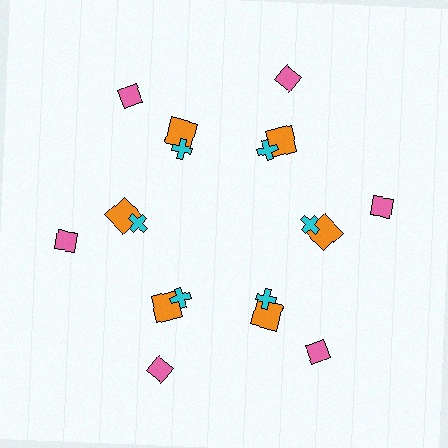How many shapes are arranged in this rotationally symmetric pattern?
There are 18 shapes, arranged in 6 groups of 3.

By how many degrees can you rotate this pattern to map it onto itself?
The pattern maps onto itself every 60 degrees of rotation.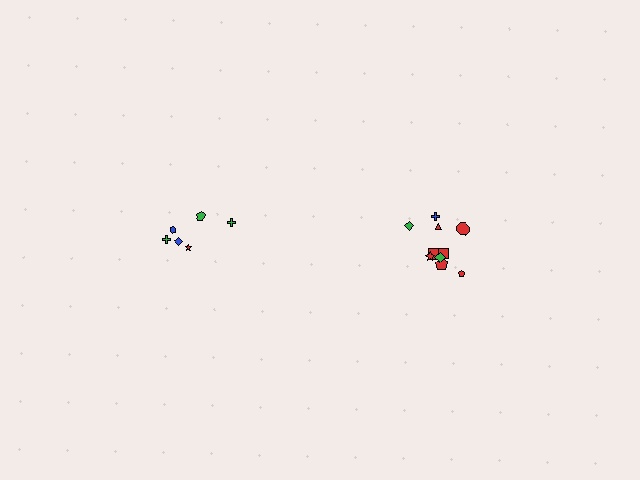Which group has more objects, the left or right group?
The right group.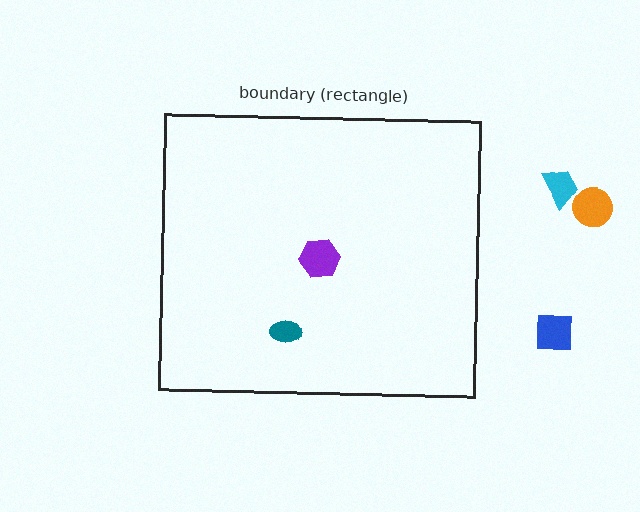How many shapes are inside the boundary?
2 inside, 3 outside.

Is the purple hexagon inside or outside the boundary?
Inside.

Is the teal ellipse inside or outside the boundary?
Inside.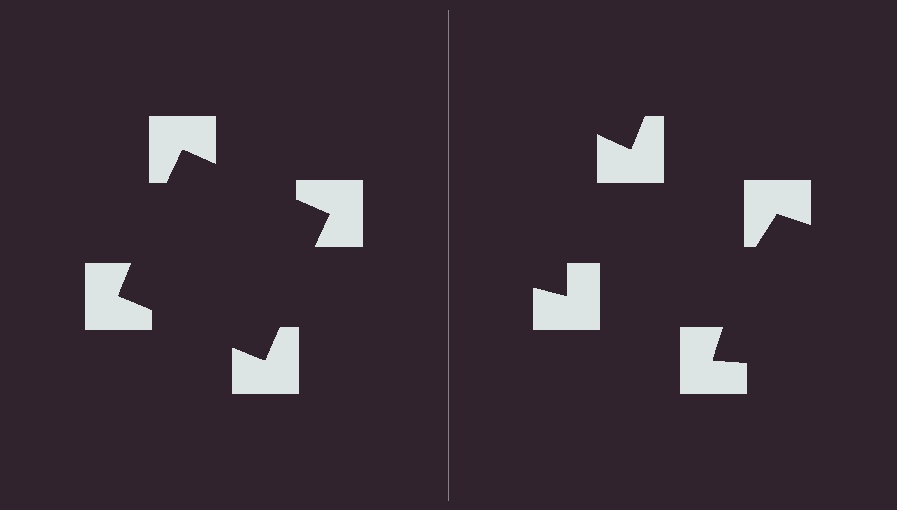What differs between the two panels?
The notched squares are positioned identically on both sides; only the wedge orientations differ. On the left they align to a square; on the right they are misaligned.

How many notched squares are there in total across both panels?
8 — 4 on each side.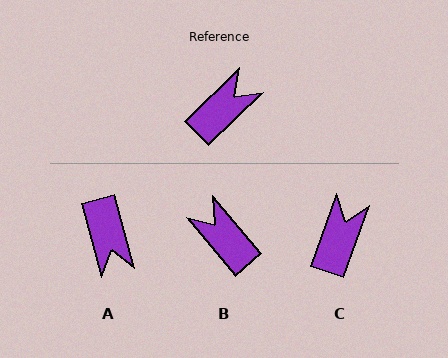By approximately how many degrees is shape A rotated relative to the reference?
Approximately 119 degrees clockwise.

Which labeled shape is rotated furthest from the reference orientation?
A, about 119 degrees away.